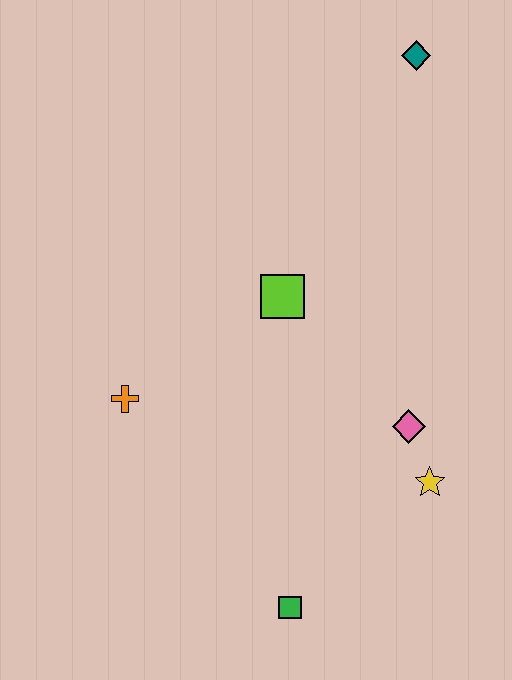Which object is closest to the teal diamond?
The lime square is closest to the teal diamond.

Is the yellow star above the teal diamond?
No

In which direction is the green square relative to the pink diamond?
The green square is below the pink diamond.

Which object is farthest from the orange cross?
The teal diamond is farthest from the orange cross.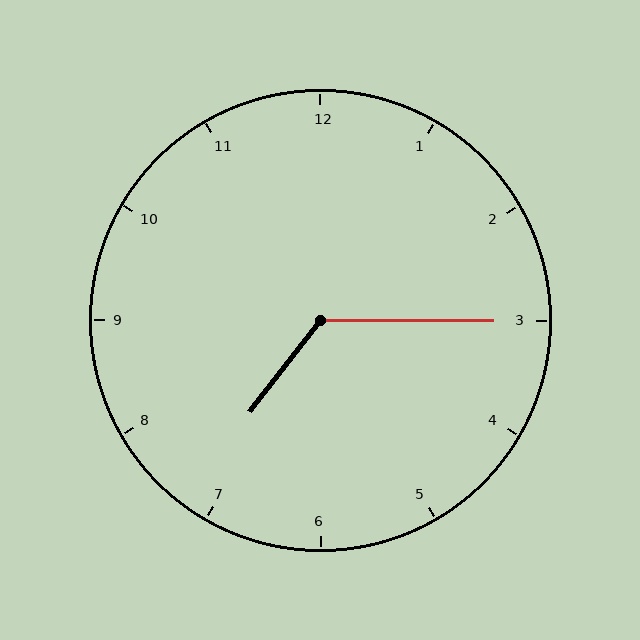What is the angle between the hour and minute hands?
Approximately 128 degrees.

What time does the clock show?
7:15.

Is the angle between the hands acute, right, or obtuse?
It is obtuse.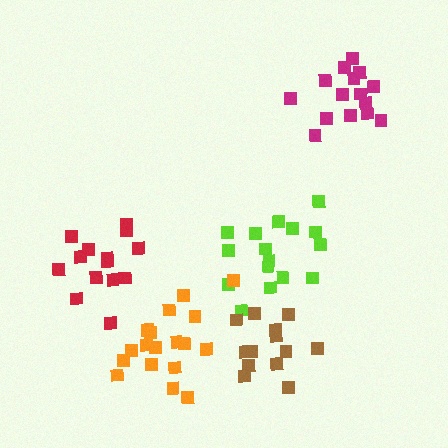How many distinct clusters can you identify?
There are 5 distinct clusters.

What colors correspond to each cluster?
The clusters are colored: lime, magenta, orange, red, brown.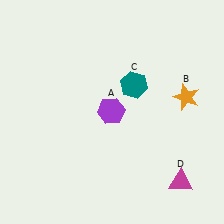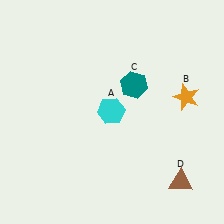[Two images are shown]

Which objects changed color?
A changed from purple to cyan. D changed from magenta to brown.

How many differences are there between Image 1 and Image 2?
There are 2 differences between the two images.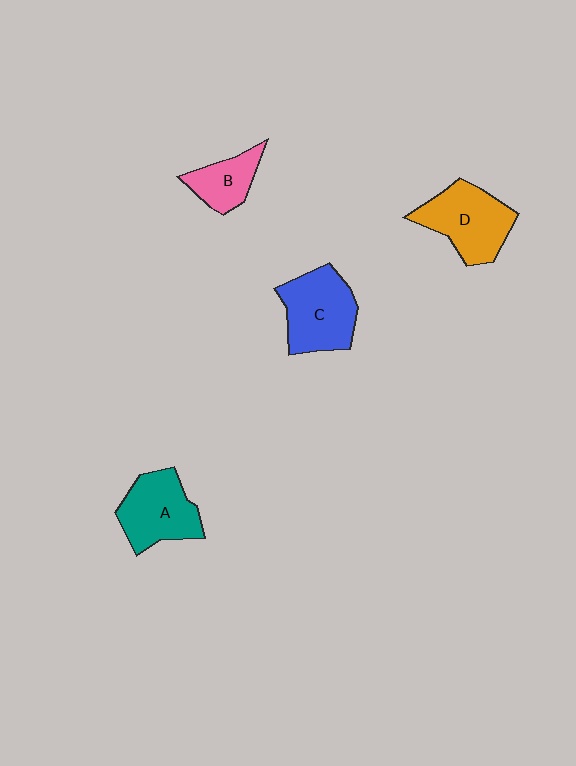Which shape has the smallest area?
Shape B (pink).